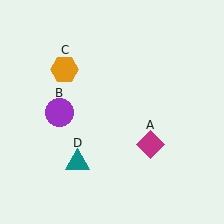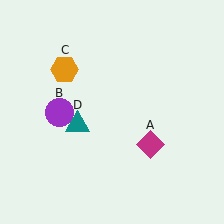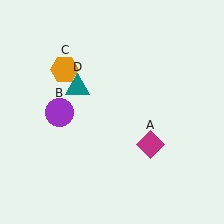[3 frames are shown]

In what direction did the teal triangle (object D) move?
The teal triangle (object D) moved up.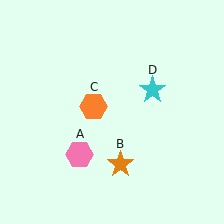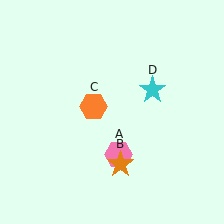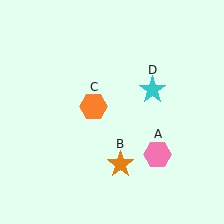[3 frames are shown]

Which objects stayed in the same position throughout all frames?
Orange star (object B) and orange hexagon (object C) and cyan star (object D) remained stationary.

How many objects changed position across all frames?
1 object changed position: pink hexagon (object A).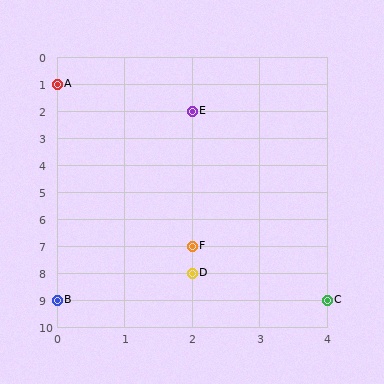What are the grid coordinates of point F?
Point F is at grid coordinates (2, 7).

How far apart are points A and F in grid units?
Points A and F are 2 columns and 6 rows apart (about 6.3 grid units diagonally).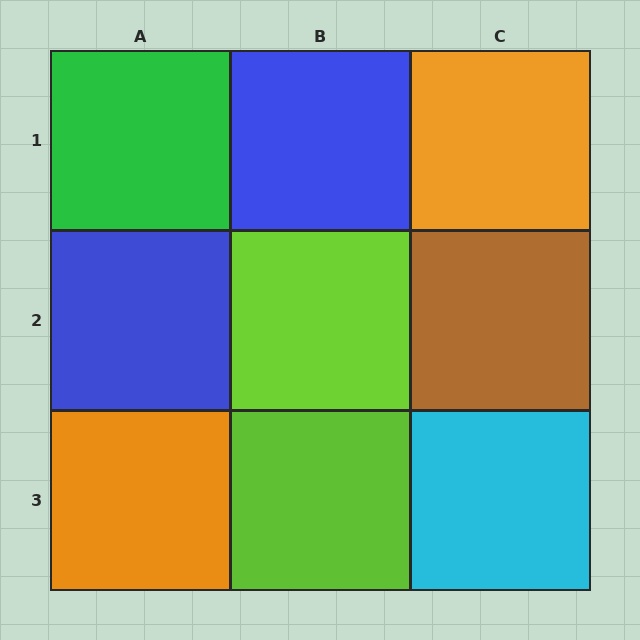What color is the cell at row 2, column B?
Lime.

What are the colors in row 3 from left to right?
Orange, lime, cyan.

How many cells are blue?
2 cells are blue.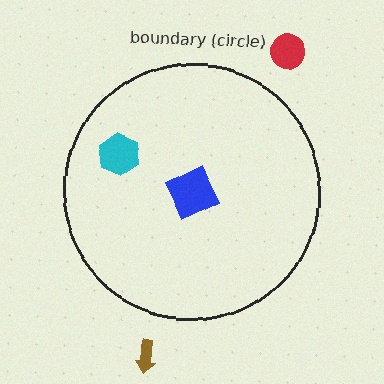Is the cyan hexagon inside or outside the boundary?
Inside.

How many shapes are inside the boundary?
2 inside, 2 outside.